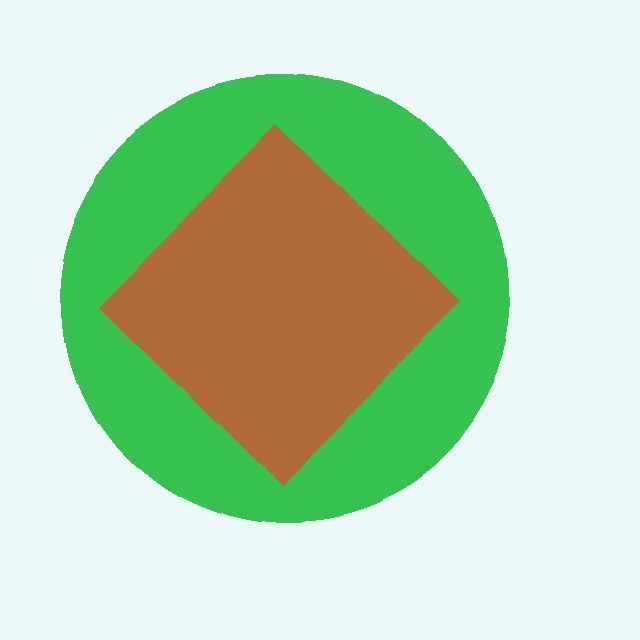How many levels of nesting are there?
2.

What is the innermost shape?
The brown diamond.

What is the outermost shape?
The green circle.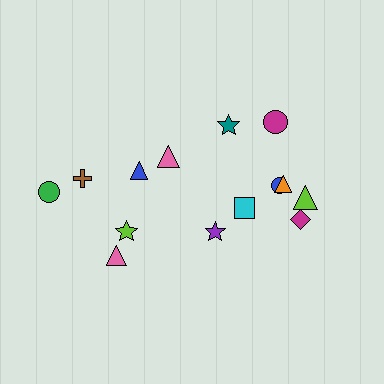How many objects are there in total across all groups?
There are 14 objects.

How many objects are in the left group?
There are 6 objects.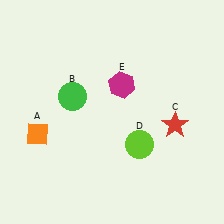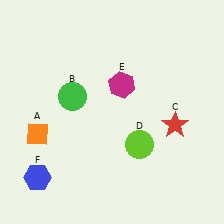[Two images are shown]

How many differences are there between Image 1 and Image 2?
There is 1 difference between the two images.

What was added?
A blue hexagon (F) was added in Image 2.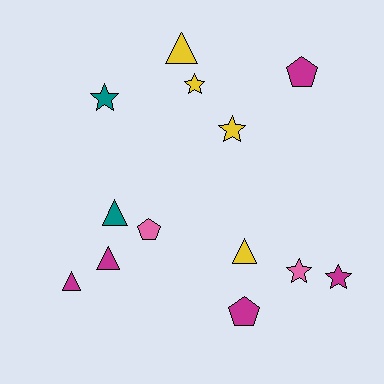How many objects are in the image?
There are 13 objects.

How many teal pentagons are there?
There are no teal pentagons.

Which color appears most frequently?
Magenta, with 5 objects.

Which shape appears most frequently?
Triangle, with 5 objects.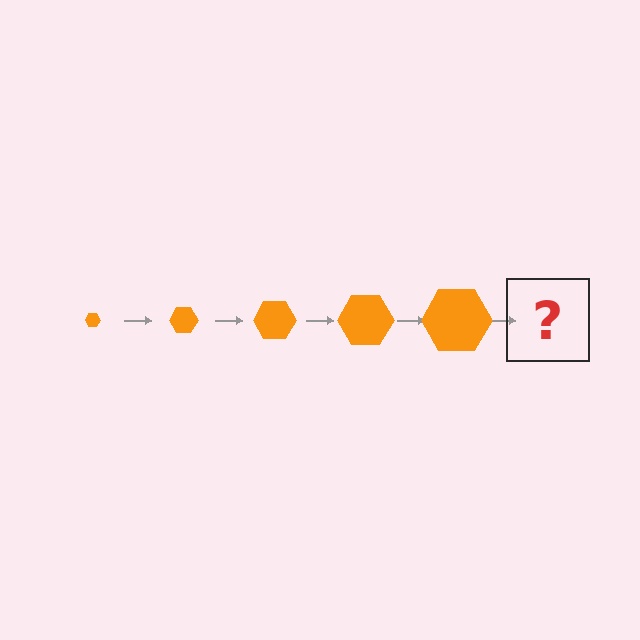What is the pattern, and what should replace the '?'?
The pattern is that the hexagon gets progressively larger each step. The '?' should be an orange hexagon, larger than the previous one.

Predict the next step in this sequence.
The next step is an orange hexagon, larger than the previous one.